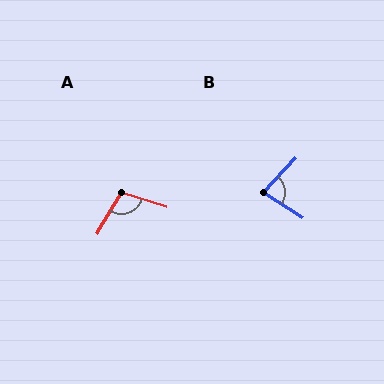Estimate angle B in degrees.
Approximately 80 degrees.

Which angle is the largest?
A, at approximately 103 degrees.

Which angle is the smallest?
B, at approximately 80 degrees.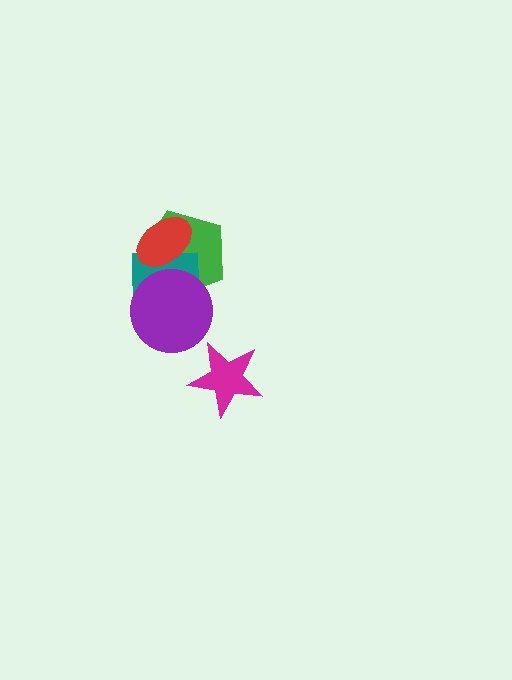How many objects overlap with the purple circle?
2 objects overlap with the purple circle.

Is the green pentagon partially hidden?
Yes, it is partially covered by another shape.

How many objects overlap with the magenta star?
0 objects overlap with the magenta star.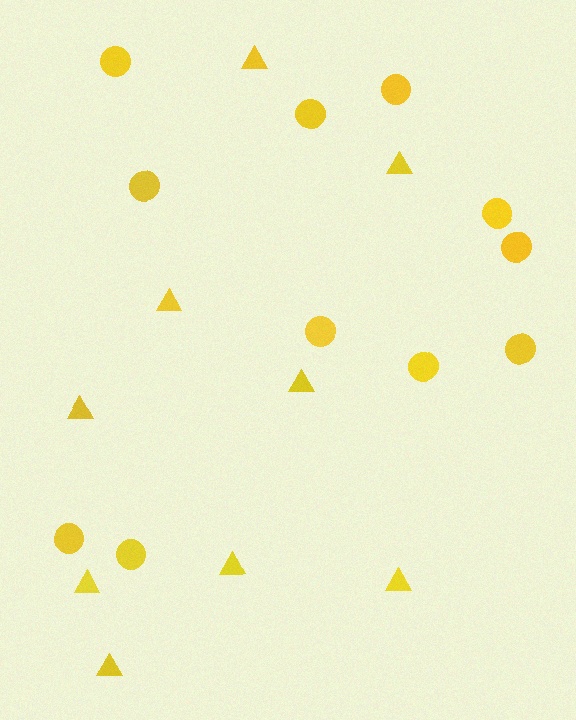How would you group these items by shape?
There are 2 groups: one group of triangles (9) and one group of circles (11).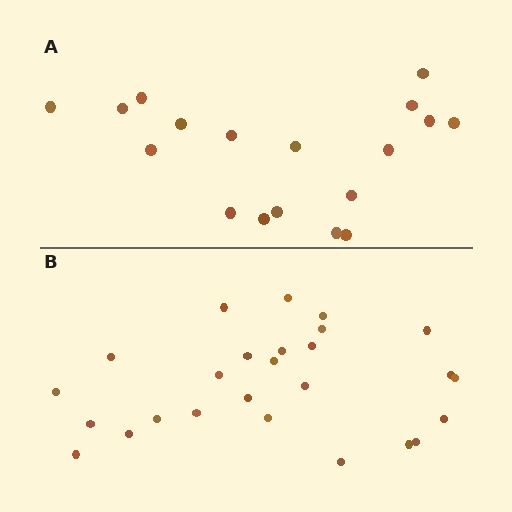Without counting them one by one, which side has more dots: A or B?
Region B (the bottom region) has more dots.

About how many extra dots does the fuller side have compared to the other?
Region B has roughly 8 or so more dots than region A.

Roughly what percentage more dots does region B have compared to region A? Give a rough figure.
About 45% more.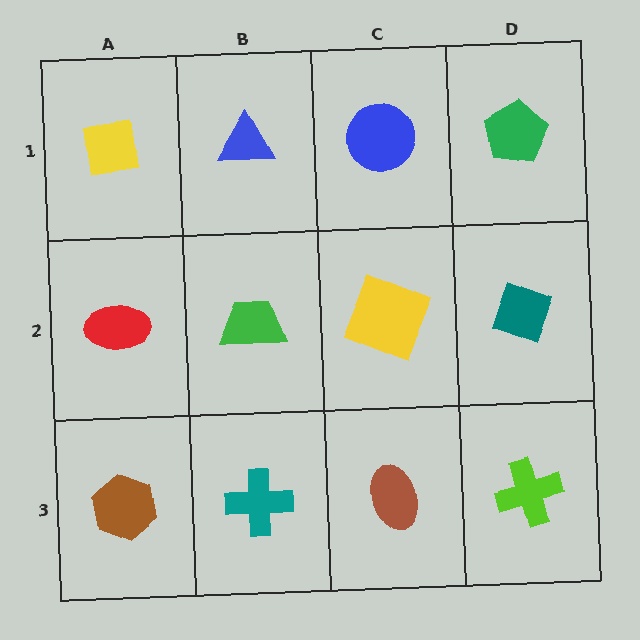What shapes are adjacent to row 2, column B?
A blue triangle (row 1, column B), a teal cross (row 3, column B), a red ellipse (row 2, column A), a yellow square (row 2, column C).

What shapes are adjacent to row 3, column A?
A red ellipse (row 2, column A), a teal cross (row 3, column B).